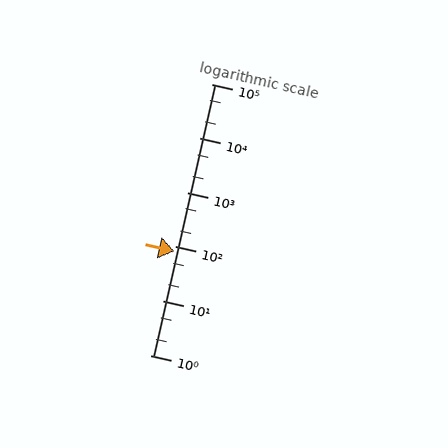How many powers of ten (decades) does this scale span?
The scale spans 5 decades, from 1 to 100000.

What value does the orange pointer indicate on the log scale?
The pointer indicates approximately 81.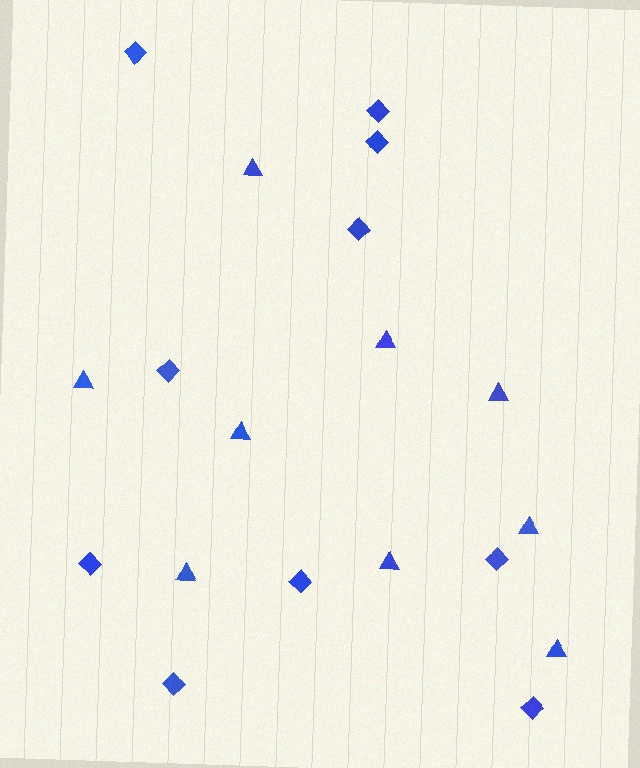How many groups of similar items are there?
There are 2 groups: one group of diamonds (10) and one group of triangles (9).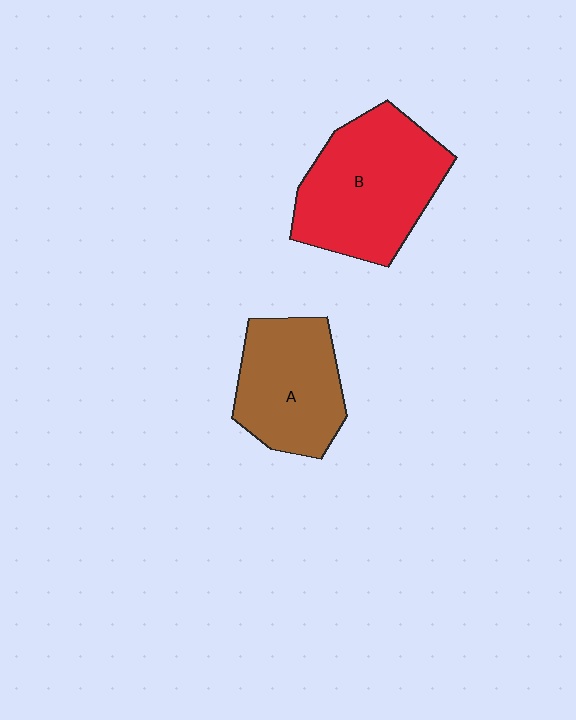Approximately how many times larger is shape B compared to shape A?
Approximately 1.3 times.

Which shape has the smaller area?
Shape A (brown).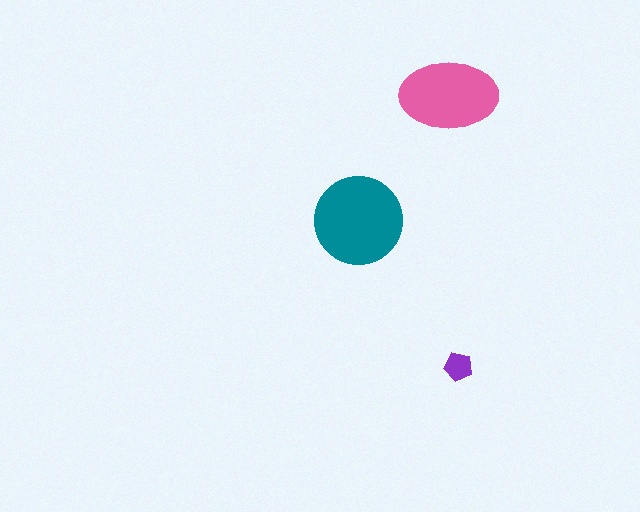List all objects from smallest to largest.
The purple pentagon, the pink ellipse, the teal circle.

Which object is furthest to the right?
The purple pentagon is rightmost.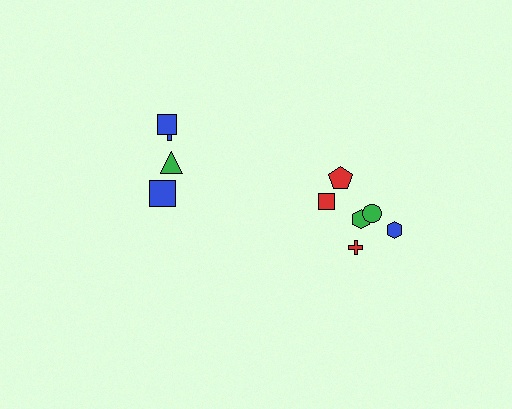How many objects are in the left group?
There are 4 objects.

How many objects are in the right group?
There are 6 objects.